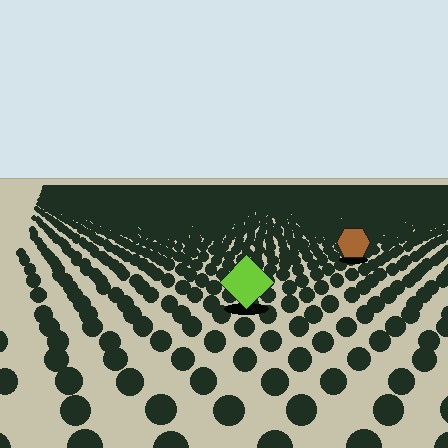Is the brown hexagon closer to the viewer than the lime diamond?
No. The lime diamond is closer — you can tell from the texture gradient: the ground texture is coarser near it.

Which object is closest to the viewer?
The lime diamond is closest. The texture marks near it are larger and more spread out.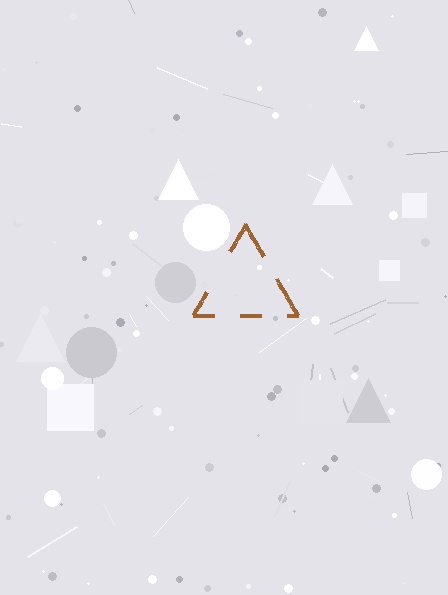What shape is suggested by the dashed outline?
The dashed outline suggests a triangle.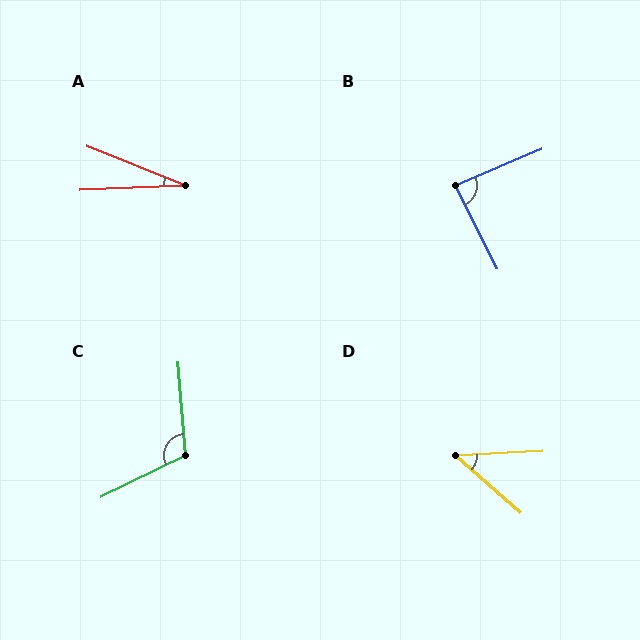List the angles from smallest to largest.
A (24°), D (44°), B (87°), C (111°).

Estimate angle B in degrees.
Approximately 87 degrees.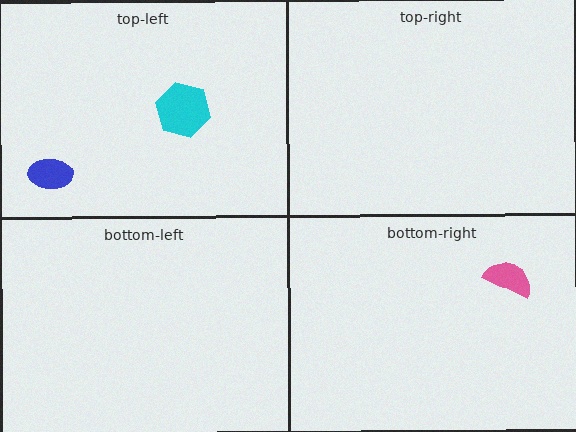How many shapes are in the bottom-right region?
1.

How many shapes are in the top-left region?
2.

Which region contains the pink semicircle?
The bottom-right region.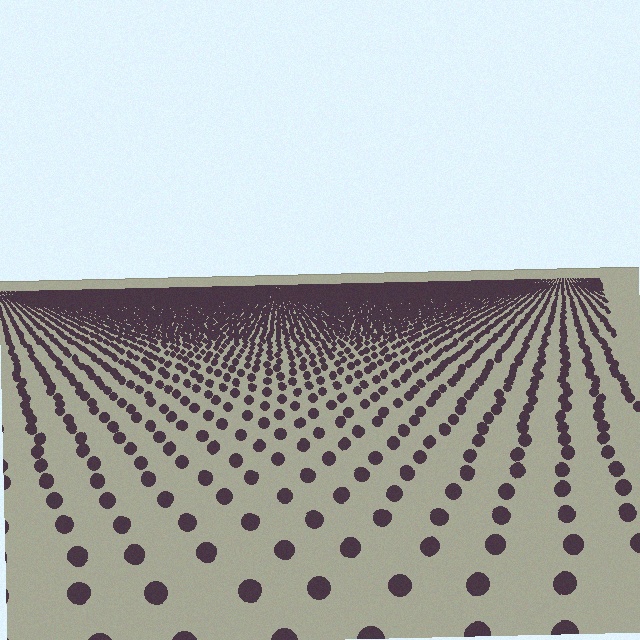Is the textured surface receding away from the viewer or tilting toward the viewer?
The surface is receding away from the viewer. Texture elements get smaller and denser toward the top.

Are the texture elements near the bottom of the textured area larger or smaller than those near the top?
Larger. Near the bottom, elements are closer to the viewer and appear at a bigger on-screen size.